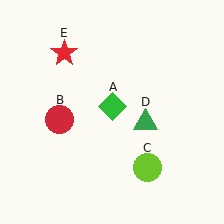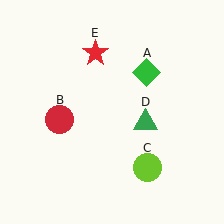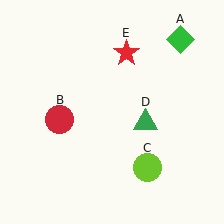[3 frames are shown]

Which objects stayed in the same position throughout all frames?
Red circle (object B) and lime circle (object C) and green triangle (object D) remained stationary.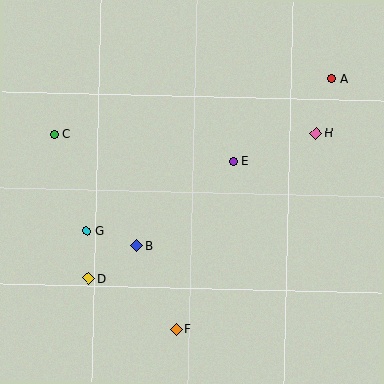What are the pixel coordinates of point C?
Point C is at (55, 134).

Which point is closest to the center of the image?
Point E at (233, 161) is closest to the center.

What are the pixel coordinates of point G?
Point G is at (87, 231).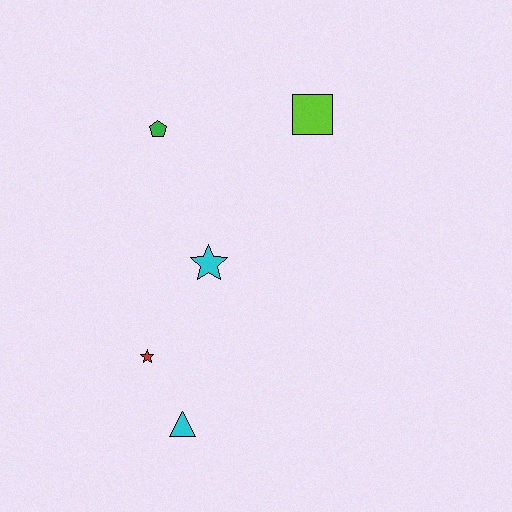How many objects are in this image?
There are 5 objects.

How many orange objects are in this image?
There are no orange objects.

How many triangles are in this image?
There is 1 triangle.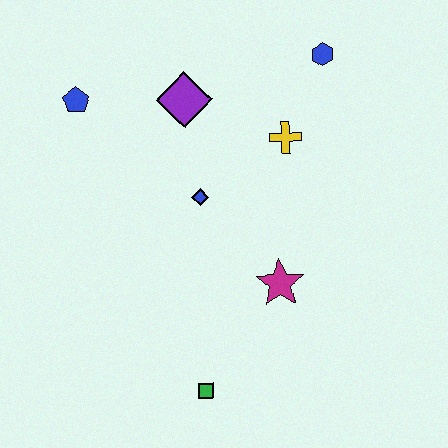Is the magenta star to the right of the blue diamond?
Yes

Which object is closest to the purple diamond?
The blue diamond is closest to the purple diamond.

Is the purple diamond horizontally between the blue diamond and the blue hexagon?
No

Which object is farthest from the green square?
The blue hexagon is farthest from the green square.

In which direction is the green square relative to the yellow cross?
The green square is below the yellow cross.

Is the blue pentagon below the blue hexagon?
Yes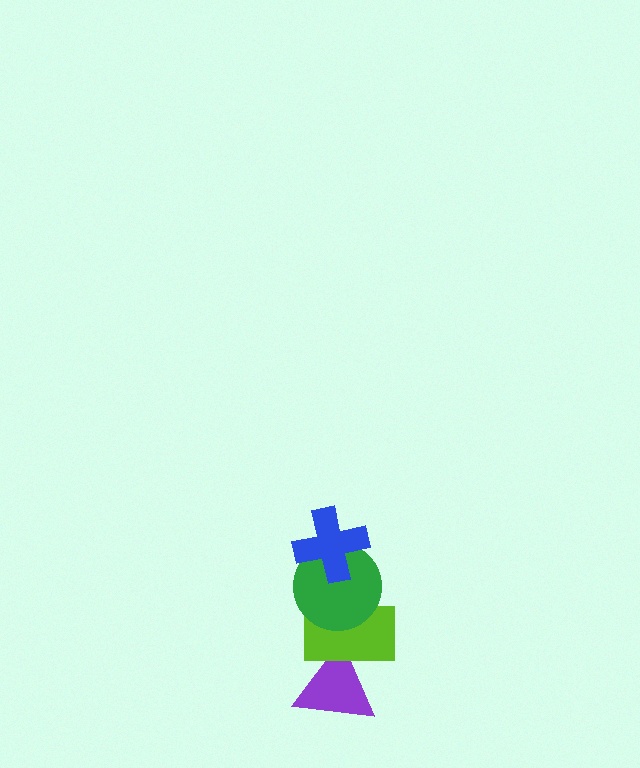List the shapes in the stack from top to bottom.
From top to bottom: the blue cross, the green circle, the lime rectangle, the purple triangle.